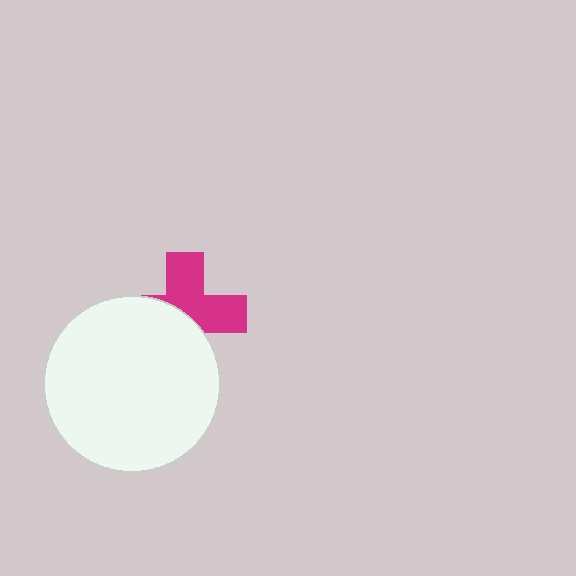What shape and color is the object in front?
The object in front is a white circle.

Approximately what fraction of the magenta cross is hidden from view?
Roughly 49% of the magenta cross is hidden behind the white circle.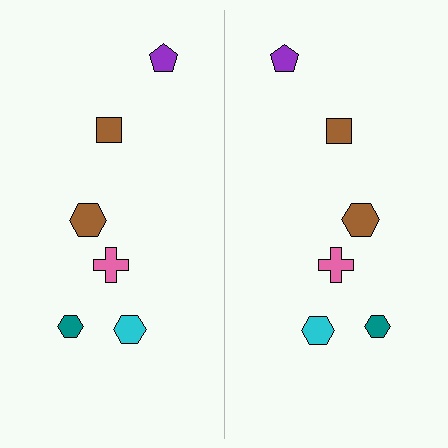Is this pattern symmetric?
Yes, this pattern has bilateral (reflection) symmetry.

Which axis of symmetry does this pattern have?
The pattern has a vertical axis of symmetry running through the center of the image.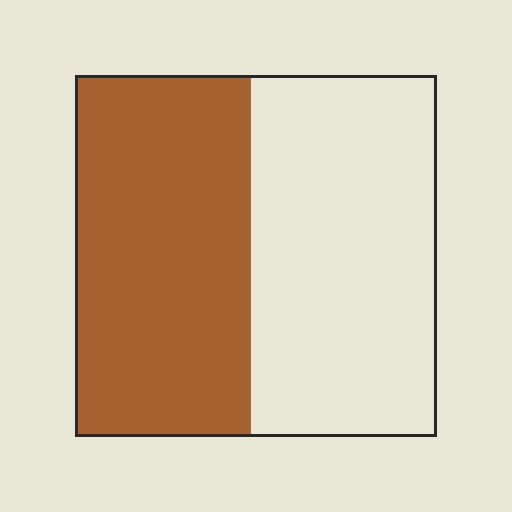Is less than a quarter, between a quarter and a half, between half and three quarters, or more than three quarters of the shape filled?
Between a quarter and a half.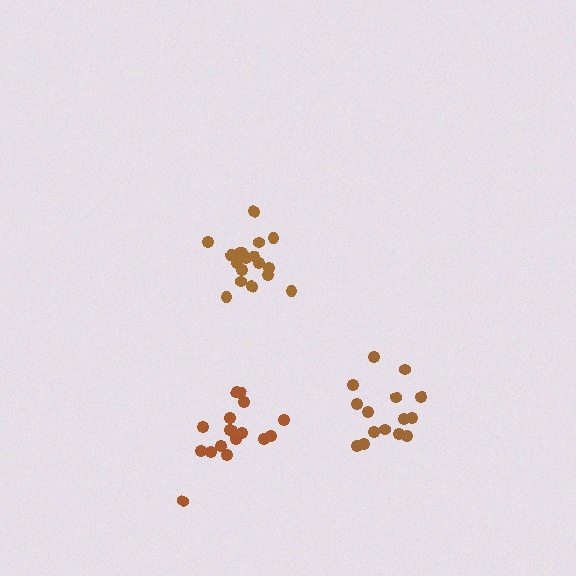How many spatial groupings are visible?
There are 3 spatial groupings.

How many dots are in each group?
Group 1: 15 dots, Group 2: 18 dots, Group 3: 17 dots (50 total).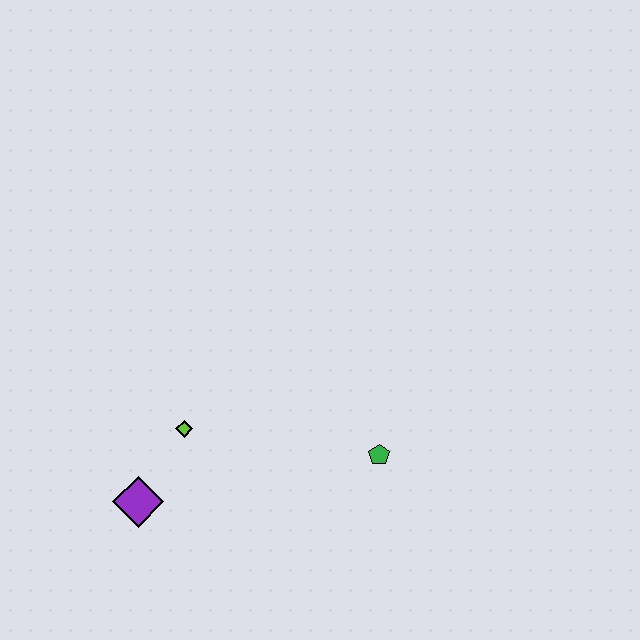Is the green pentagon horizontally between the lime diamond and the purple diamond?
No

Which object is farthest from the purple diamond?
The green pentagon is farthest from the purple diamond.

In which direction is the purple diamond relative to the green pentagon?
The purple diamond is to the left of the green pentagon.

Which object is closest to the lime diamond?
The purple diamond is closest to the lime diamond.